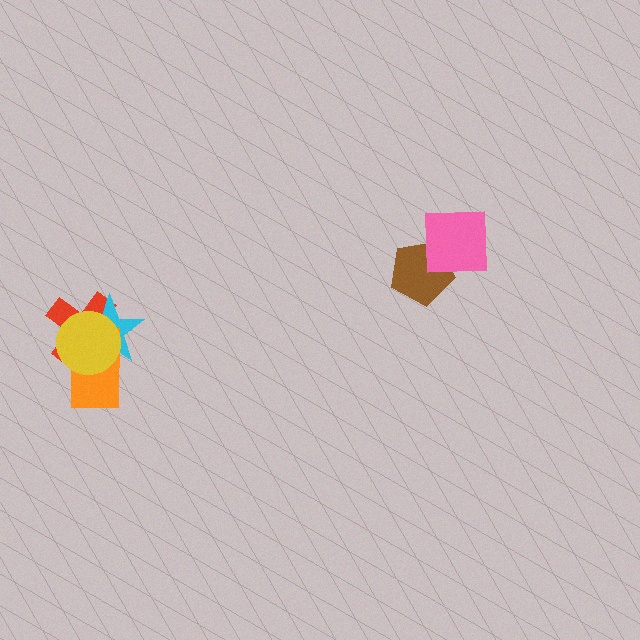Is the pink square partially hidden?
No, no other shape covers it.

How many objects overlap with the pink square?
1 object overlaps with the pink square.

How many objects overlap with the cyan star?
3 objects overlap with the cyan star.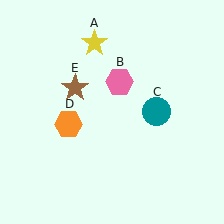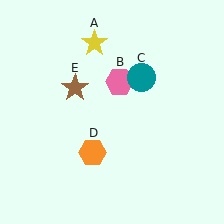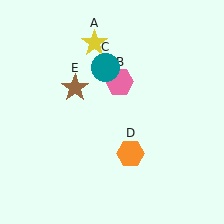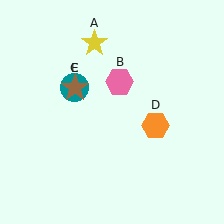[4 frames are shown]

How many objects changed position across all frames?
2 objects changed position: teal circle (object C), orange hexagon (object D).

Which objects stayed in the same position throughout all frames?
Yellow star (object A) and pink hexagon (object B) and brown star (object E) remained stationary.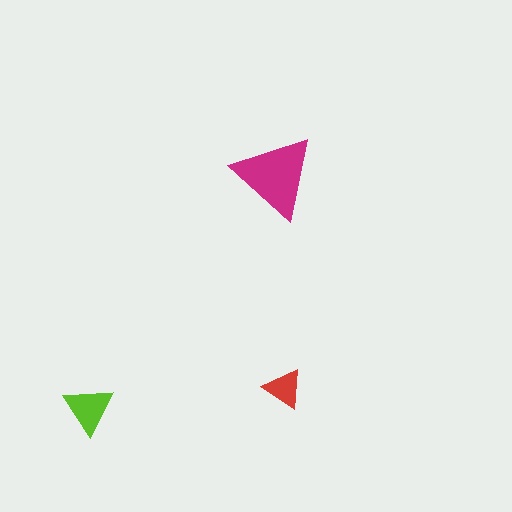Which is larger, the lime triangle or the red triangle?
The lime one.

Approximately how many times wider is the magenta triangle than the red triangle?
About 2 times wider.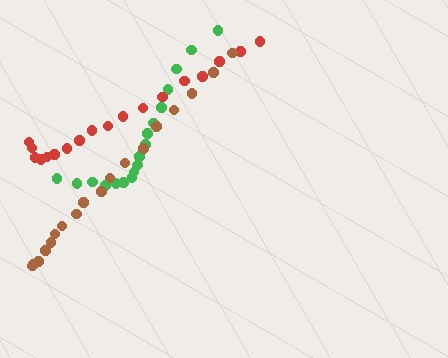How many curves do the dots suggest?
There are 3 distinct paths.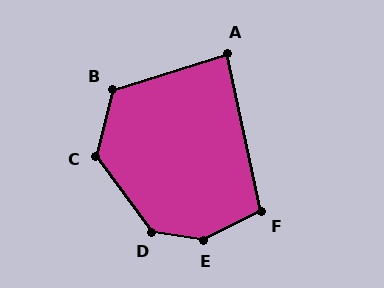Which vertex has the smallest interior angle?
A, at approximately 85 degrees.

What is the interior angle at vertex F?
Approximately 104 degrees (obtuse).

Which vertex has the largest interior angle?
E, at approximately 145 degrees.